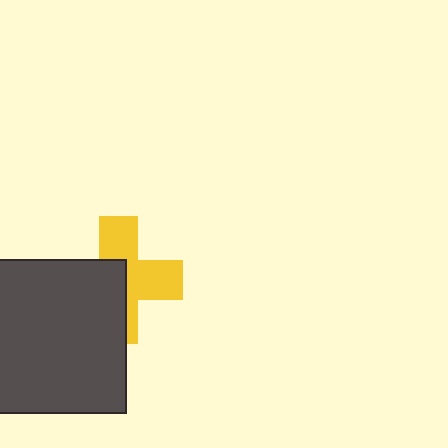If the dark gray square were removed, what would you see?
You would see the complete yellow cross.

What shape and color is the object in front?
The object in front is a dark gray square.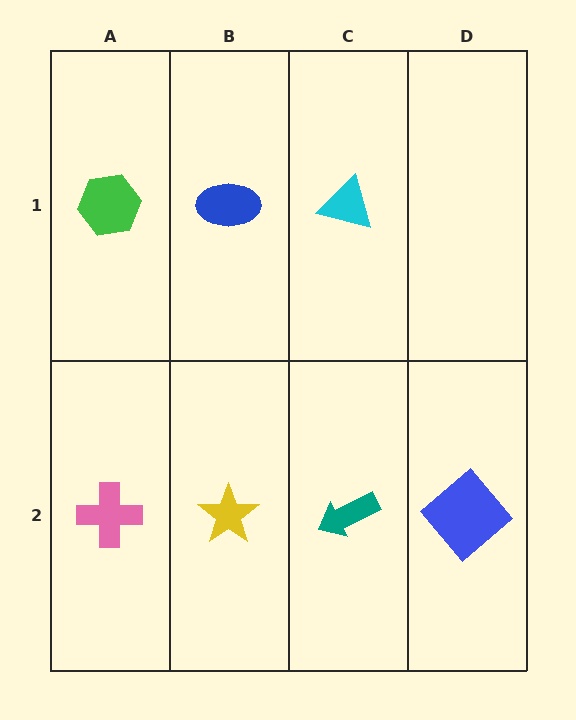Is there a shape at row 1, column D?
No, that cell is empty.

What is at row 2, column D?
A blue diamond.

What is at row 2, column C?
A teal arrow.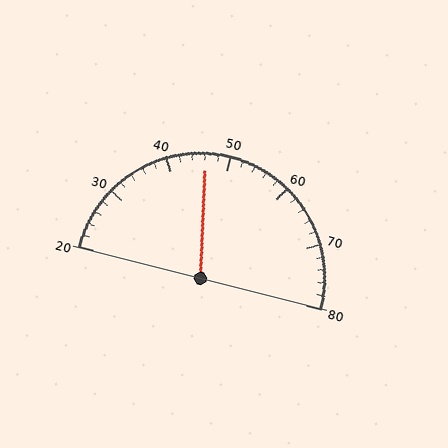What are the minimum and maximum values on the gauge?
The gauge ranges from 20 to 80.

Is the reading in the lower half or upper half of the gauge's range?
The reading is in the lower half of the range (20 to 80).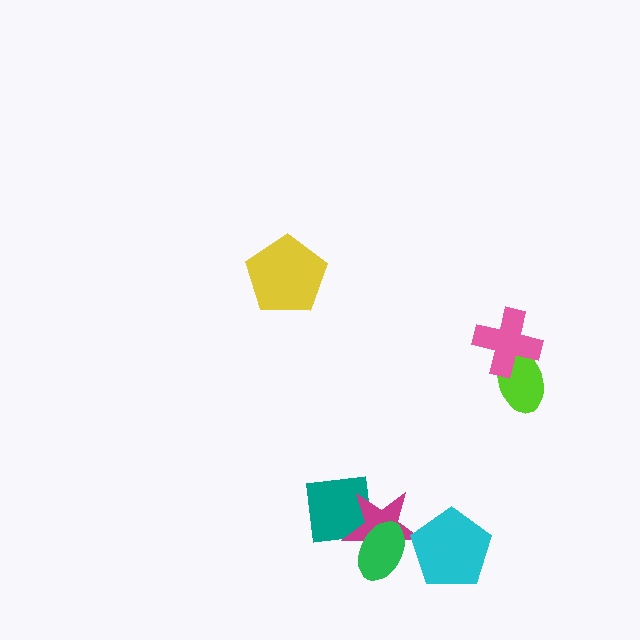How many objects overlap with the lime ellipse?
1 object overlaps with the lime ellipse.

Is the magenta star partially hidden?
Yes, it is partially covered by another shape.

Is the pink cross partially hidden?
No, no other shape covers it.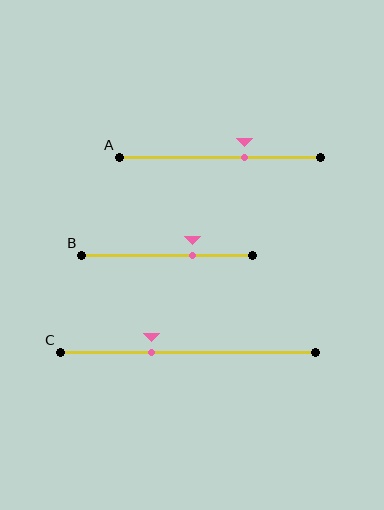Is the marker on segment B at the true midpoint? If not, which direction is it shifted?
No, the marker on segment B is shifted to the right by about 15% of the segment length.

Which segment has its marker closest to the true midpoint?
Segment A has its marker closest to the true midpoint.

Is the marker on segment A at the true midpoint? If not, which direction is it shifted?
No, the marker on segment A is shifted to the right by about 12% of the segment length.